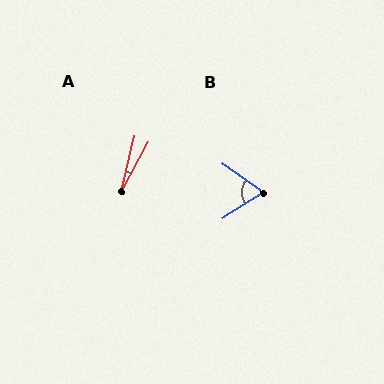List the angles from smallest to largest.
A (15°), B (67°).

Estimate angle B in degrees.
Approximately 67 degrees.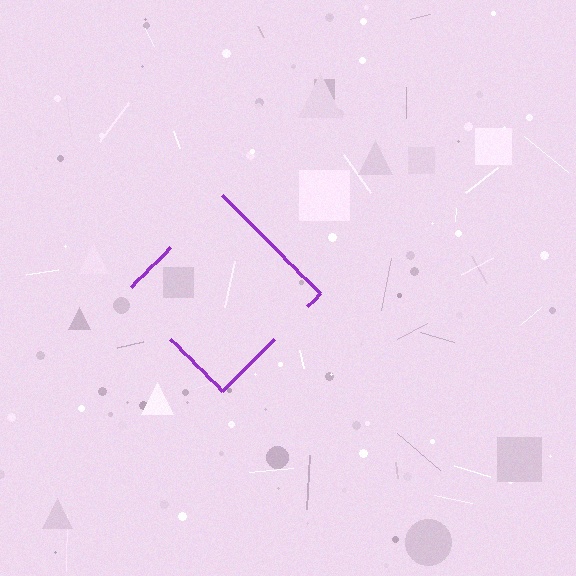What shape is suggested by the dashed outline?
The dashed outline suggests a diamond.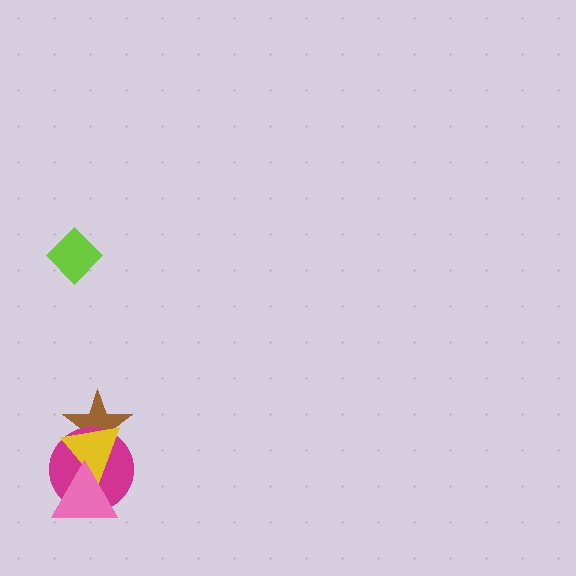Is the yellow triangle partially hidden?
Yes, it is partially covered by another shape.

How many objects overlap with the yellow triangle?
3 objects overlap with the yellow triangle.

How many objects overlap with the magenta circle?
3 objects overlap with the magenta circle.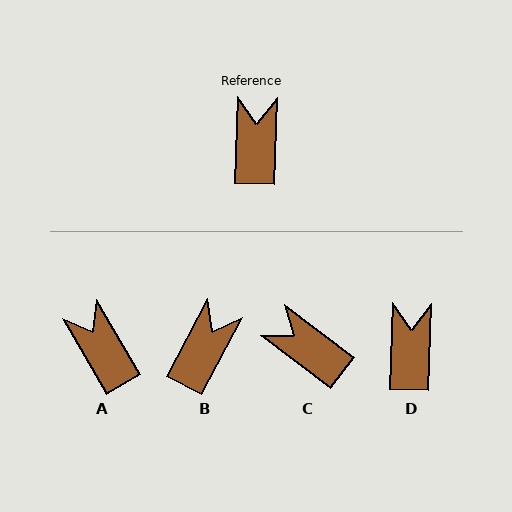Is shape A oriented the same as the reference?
No, it is off by about 32 degrees.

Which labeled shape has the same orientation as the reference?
D.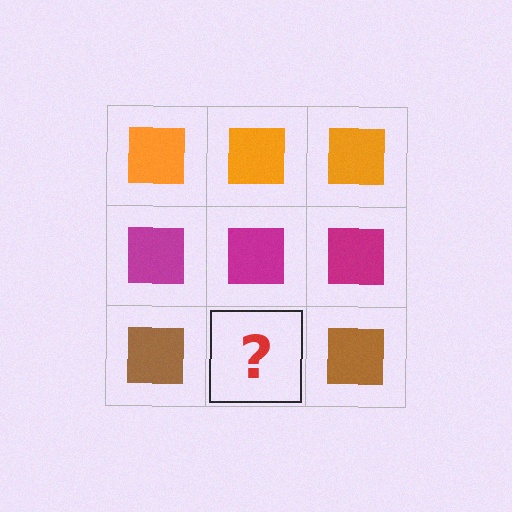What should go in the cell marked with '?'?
The missing cell should contain a brown square.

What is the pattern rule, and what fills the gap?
The rule is that each row has a consistent color. The gap should be filled with a brown square.